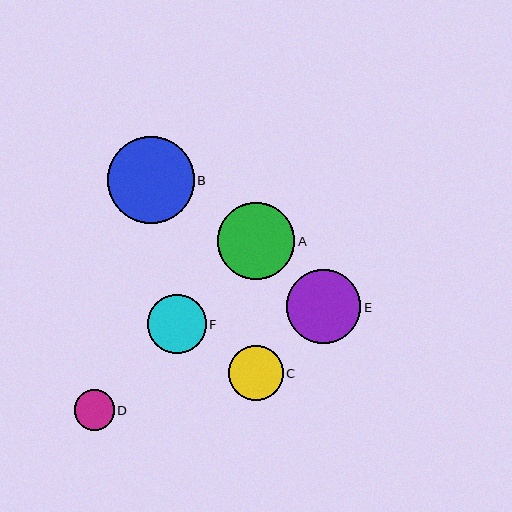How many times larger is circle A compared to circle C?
Circle A is approximately 1.4 times the size of circle C.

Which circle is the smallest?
Circle D is the smallest with a size of approximately 40 pixels.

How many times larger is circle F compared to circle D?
Circle F is approximately 1.5 times the size of circle D.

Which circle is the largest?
Circle B is the largest with a size of approximately 87 pixels.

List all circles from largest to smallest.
From largest to smallest: B, A, E, F, C, D.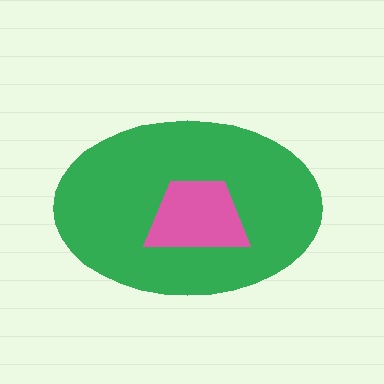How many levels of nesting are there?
2.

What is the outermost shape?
The green ellipse.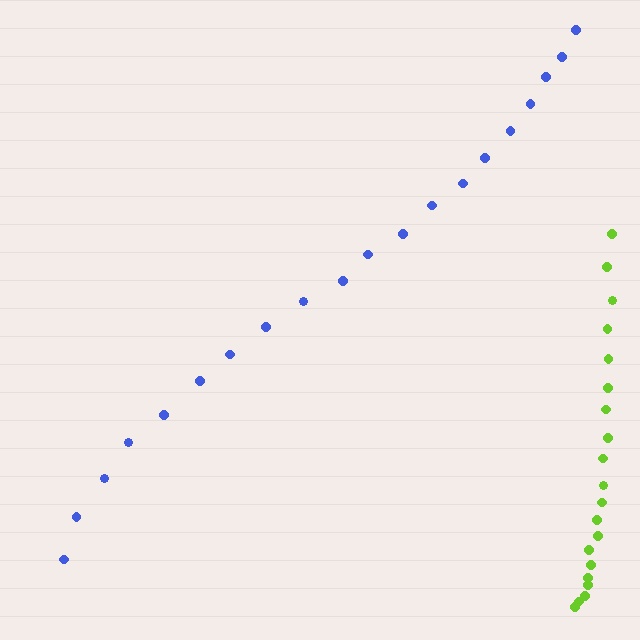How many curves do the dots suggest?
There are 2 distinct paths.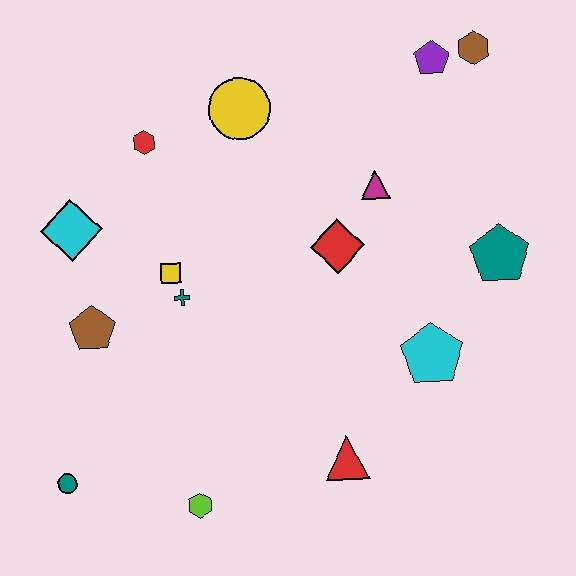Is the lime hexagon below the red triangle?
Yes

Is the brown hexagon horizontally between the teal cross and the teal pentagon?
Yes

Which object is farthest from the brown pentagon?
The brown hexagon is farthest from the brown pentagon.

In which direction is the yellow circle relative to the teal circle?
The yellow circle is above the teal circle.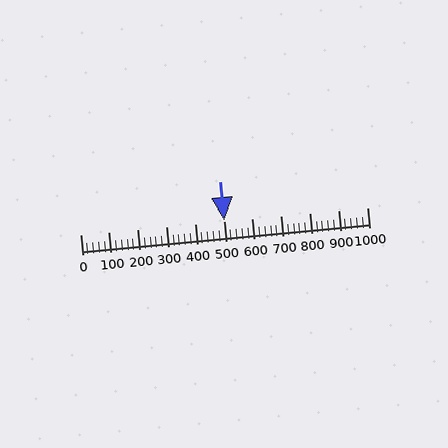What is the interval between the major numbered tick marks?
The major tick marks are spaced 100 units apart.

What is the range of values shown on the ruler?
The ruler shows values from 0 to 1000.